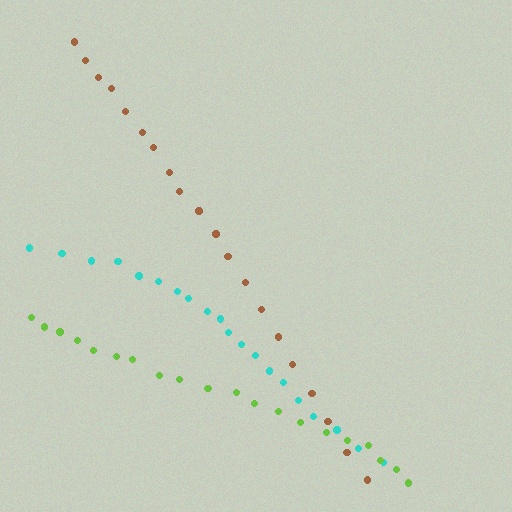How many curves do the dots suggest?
There are 3 distinct paths.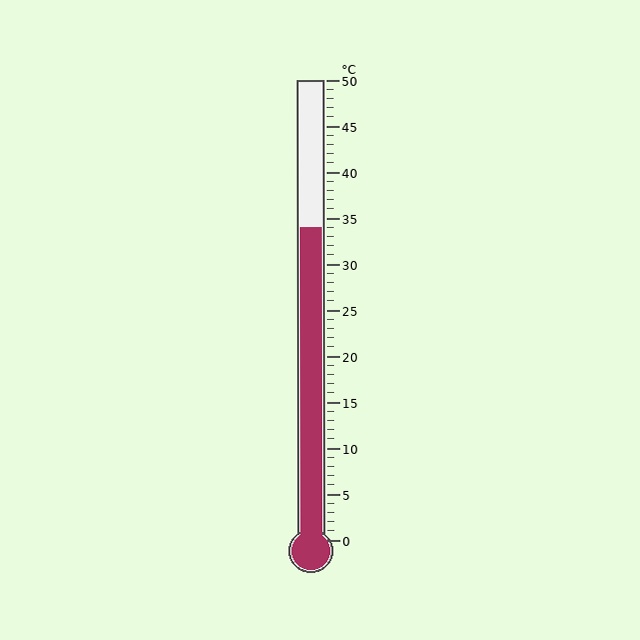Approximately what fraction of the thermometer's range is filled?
The thermometer is filled to approximately 70% of its range.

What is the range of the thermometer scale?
The thermometer scale ranges from 0°C to 50°C.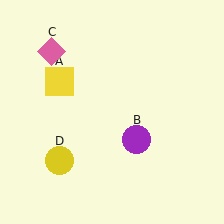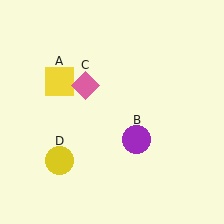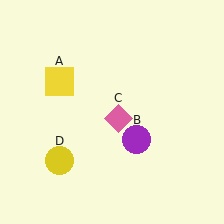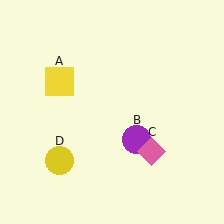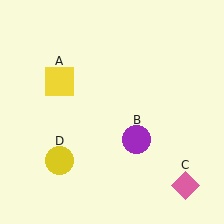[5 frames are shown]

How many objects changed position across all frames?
1 object changed position: pink diamond (object C).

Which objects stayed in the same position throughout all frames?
Yellow square (object A) and purple circle (object B) and yellow circle (object D) remained stationary.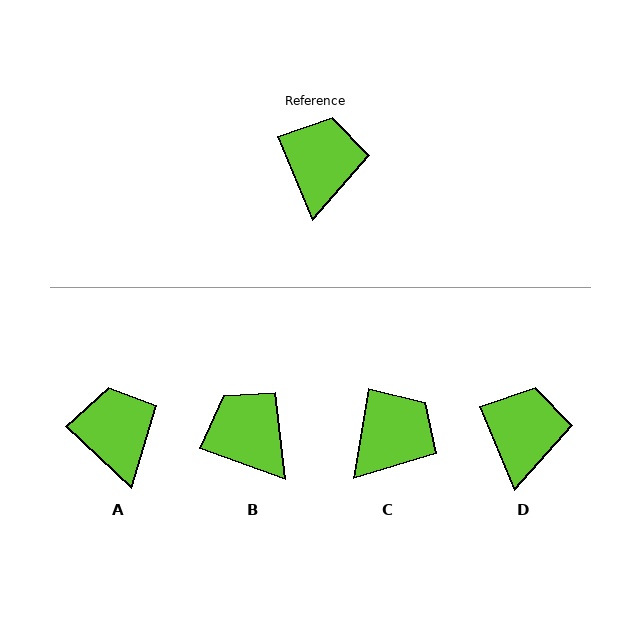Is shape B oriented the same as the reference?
No, it is off by about 48 degrees.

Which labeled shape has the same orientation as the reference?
D.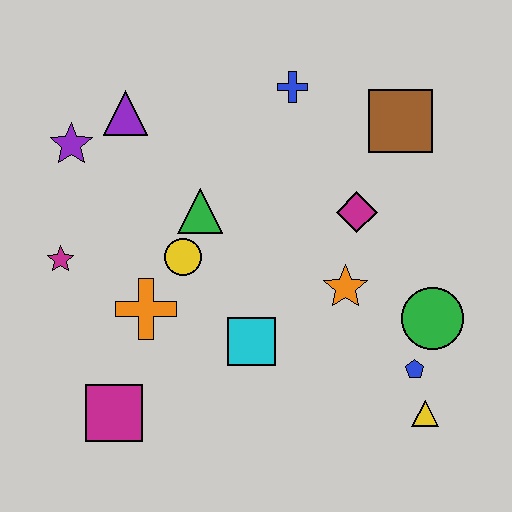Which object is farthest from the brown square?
The magenta square is farthest from the brown square.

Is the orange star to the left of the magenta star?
No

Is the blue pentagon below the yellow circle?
Yes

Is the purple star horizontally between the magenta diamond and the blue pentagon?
No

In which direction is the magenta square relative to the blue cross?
The magenta square is below the blue cross.